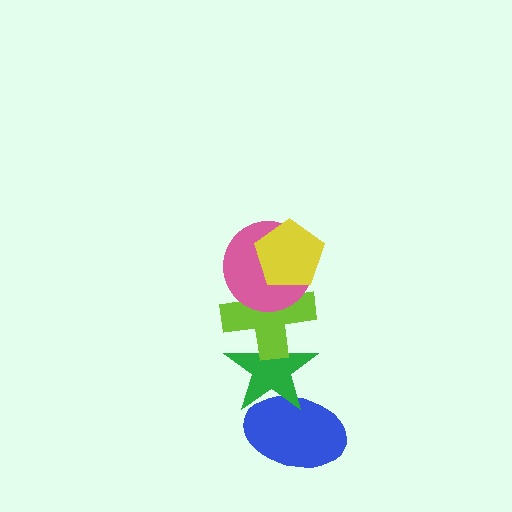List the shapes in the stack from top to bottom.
From top to bottom: the yellow pentagon, the pink circle, the lime cross, the green star, the blue ellipse.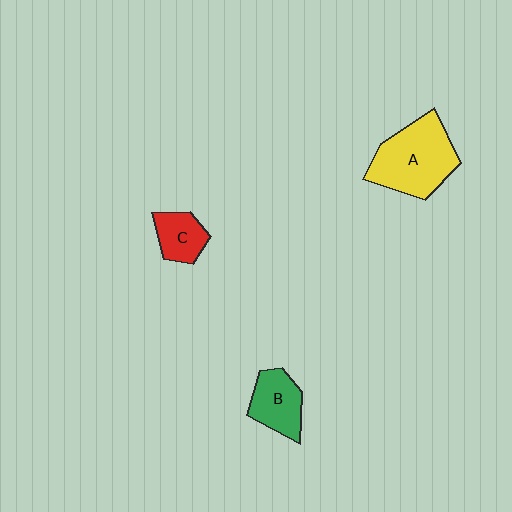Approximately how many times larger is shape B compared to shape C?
Approximately 1.3 times.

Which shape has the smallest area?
Shape C (red).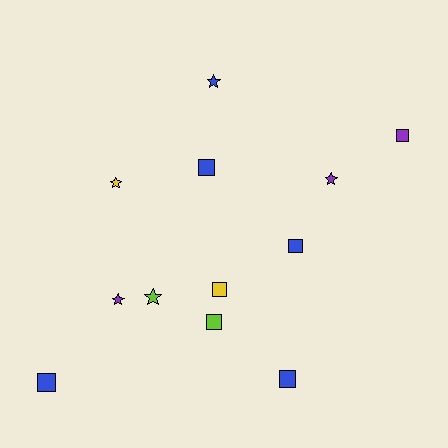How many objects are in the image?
There are 12 objects.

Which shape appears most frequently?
Square, with 7 objects.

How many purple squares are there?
There is 1 purple square.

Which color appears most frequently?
Blue, with 5 objects.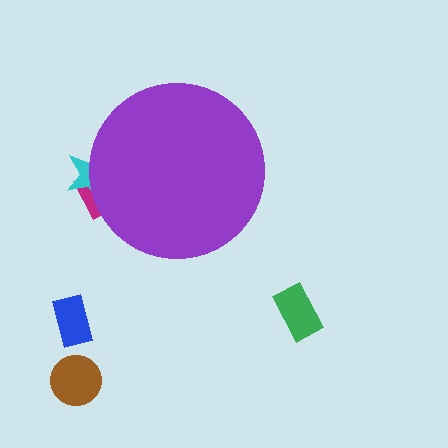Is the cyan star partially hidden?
Yes, the cyan star is partially hidden behind the purple circle.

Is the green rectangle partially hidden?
No, the green rectangle is fully visible.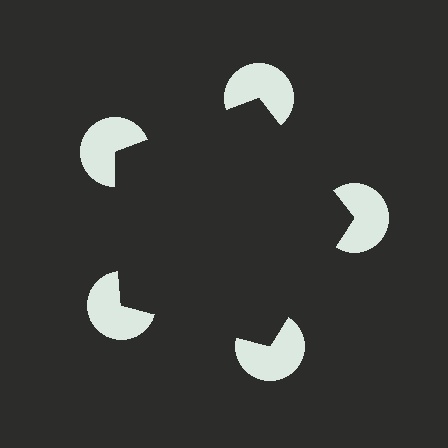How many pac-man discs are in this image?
There are 5 — one at each vertex of the illusory pentagon.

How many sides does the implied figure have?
5 sides.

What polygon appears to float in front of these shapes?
An illusory pentagon — its edges are inferred from the aligned wedge cuts in the pac-man discs, not physically drawn.